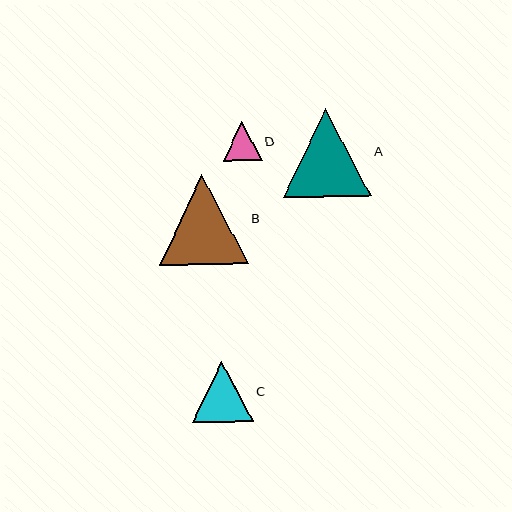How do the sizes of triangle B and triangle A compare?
Triangle B and triangle A are approximately the same size.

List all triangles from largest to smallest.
From largest to smallest: B, A, C, D.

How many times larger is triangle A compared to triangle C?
Triangle A is approximately 1.4 times the size of triangle C.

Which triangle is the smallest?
Triangle D is the smallest with a size of approximately 39 pixels.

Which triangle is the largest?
Triangle B is the largest with a size of approximately 89 pixels.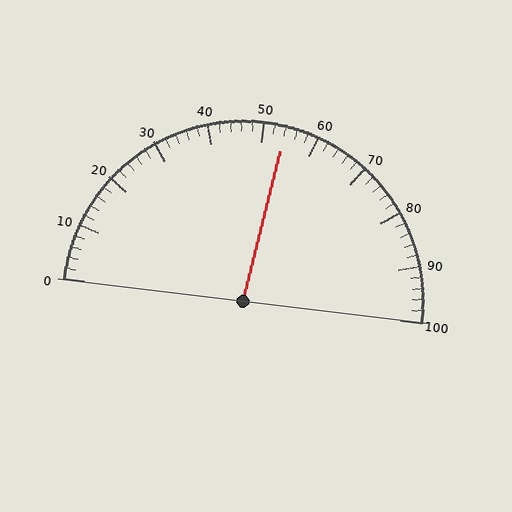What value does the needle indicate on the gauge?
The needle indicates approximately 54.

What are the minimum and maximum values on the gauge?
The gauge ranges from 0 to 100.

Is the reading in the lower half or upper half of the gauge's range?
The reading is in the upper half of the range (0 to 100).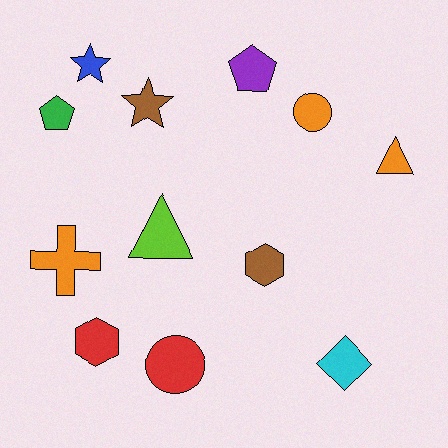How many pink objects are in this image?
There are no pink objects.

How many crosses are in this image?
There is 1 cross.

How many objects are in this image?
There are 12 objects.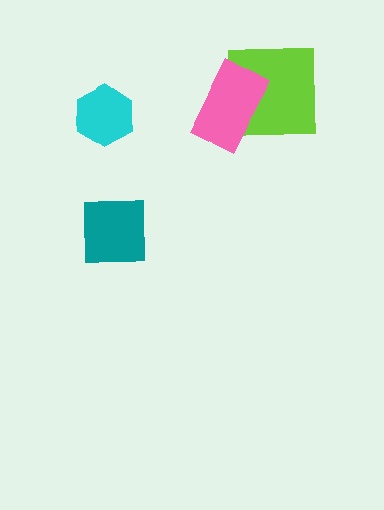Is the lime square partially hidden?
Yes, it is partially covered by another shape.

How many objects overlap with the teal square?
0 objects overlap with the teal square.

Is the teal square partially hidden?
No, no other shape covers it.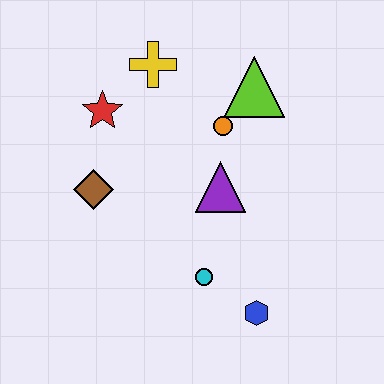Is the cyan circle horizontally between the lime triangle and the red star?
Yes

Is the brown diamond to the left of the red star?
Yes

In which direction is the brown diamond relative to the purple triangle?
The brown diamond is to the left of the purple triangle.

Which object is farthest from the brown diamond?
The blue hexagon is farthest from the brown diamond.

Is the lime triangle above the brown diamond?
Yes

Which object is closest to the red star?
The yellow cross is closest to the red star.